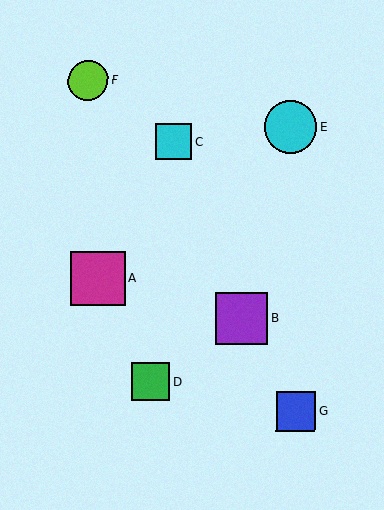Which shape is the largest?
The magenta square (labeled A) is the largest.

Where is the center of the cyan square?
The center of the cyan square is at (174, 142).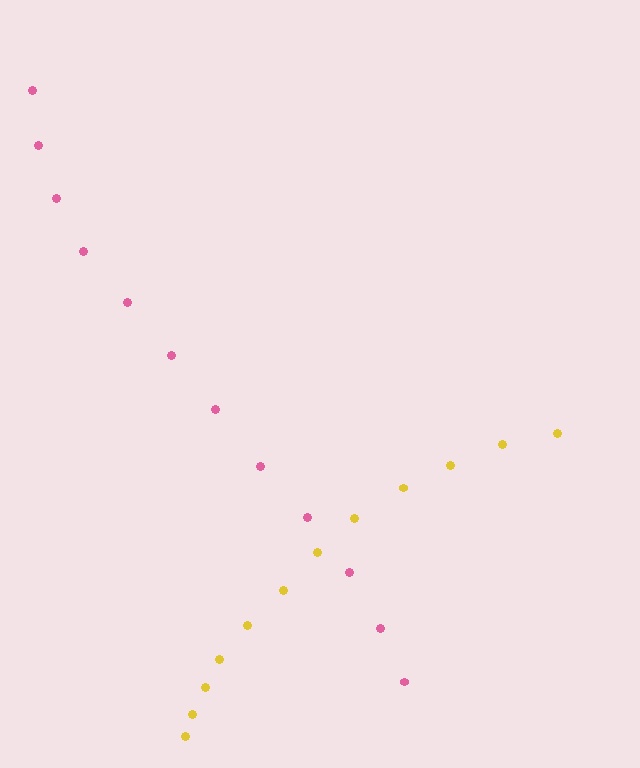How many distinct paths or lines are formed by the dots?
There are 2 distinct paths.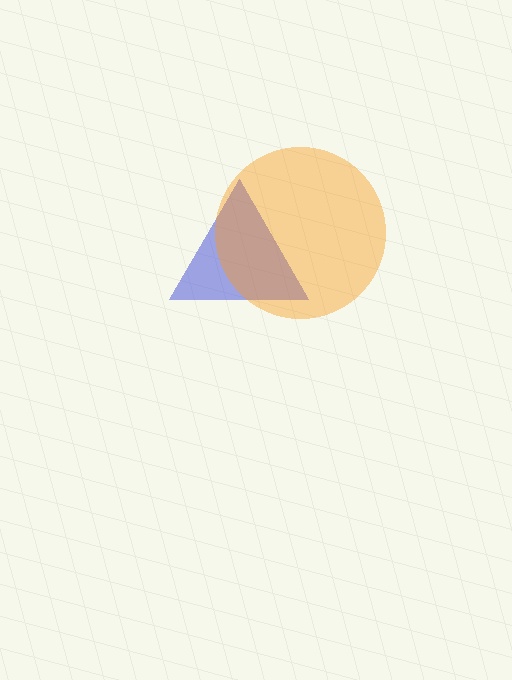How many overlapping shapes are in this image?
There are 2 overlapping shapes in the image.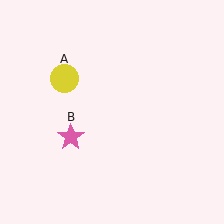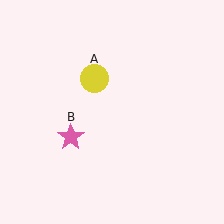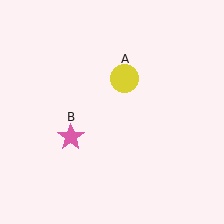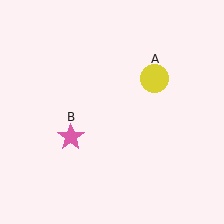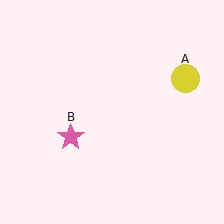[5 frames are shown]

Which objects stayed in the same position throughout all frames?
Pink star (object B) remained stationary.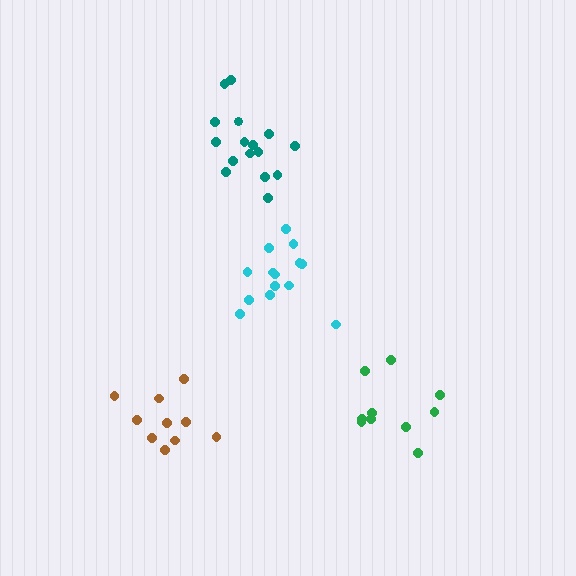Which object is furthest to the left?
The brown cluster is leftmost.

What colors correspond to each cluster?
The clusters are colored: brown, cyan, teal, green.